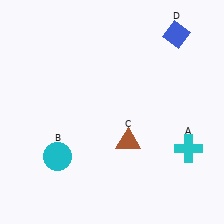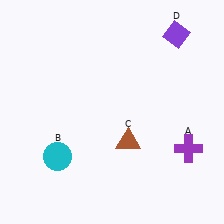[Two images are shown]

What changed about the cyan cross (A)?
In Image 1, A is cyan. In Image 2, it changed to purple.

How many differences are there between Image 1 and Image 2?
There are 2 differences between the two images.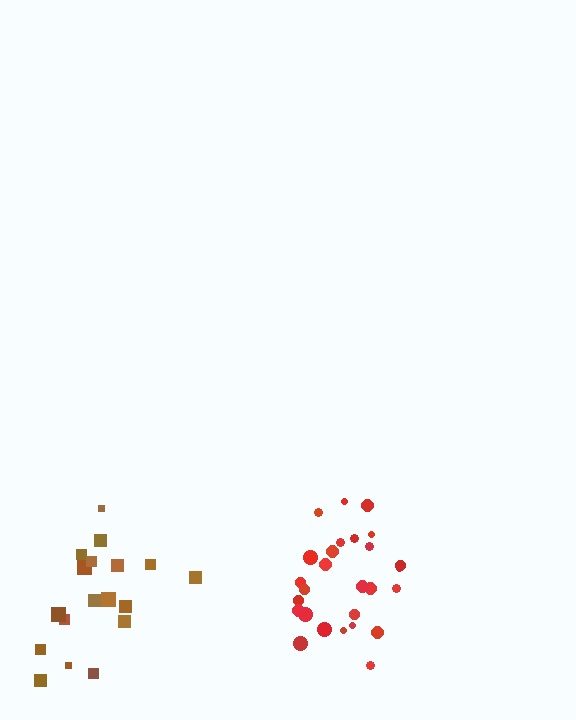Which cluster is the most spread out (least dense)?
Brown.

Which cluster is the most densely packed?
Red.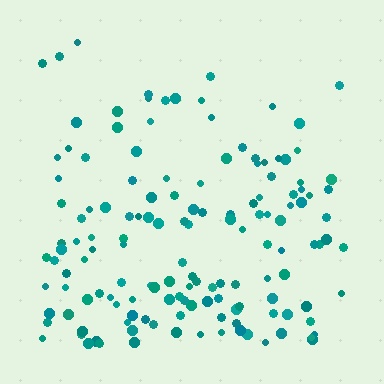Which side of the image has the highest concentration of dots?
The bottom.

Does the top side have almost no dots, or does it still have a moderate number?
Still a moderate number, just noticeably fewer than the bottom.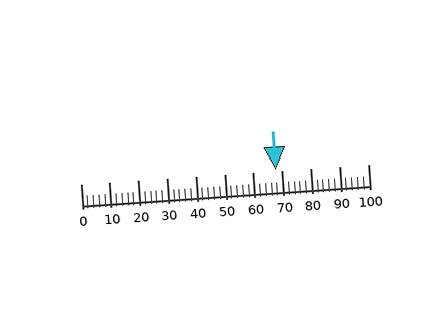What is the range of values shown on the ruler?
The ruler shows values from 0 to 100.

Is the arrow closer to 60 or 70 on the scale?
The arrow is closer to 70.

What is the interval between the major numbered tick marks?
The major tick marks are spaced 10 units apart.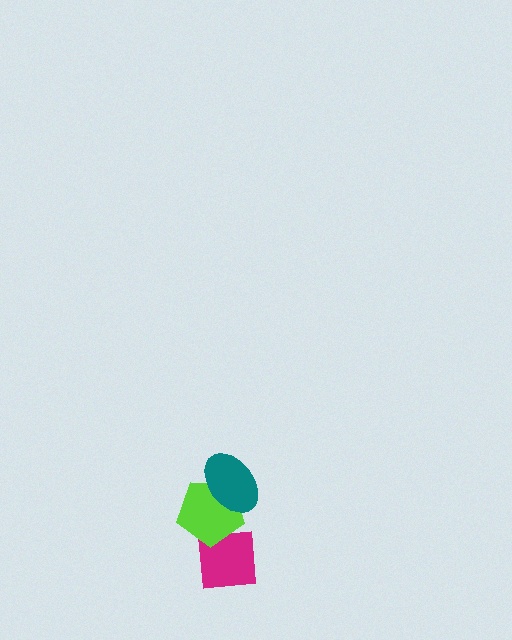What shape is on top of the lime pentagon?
The teal ellipse is on top of the lime pentagon.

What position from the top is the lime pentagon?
The lime pentagon is 2nd from the top.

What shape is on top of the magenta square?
The lime pentagon is on top of the magenta square.